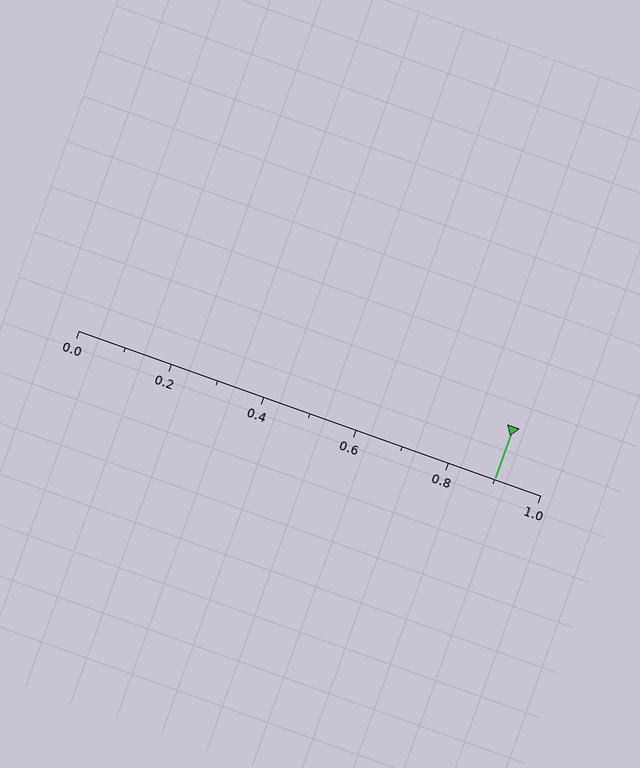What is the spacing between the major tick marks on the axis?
The major ticks are spaced 0.2 apart.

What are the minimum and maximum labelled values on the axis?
The axis runs from 0.0 to 1.0.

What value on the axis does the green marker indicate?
The marker indicates approximately 0.9.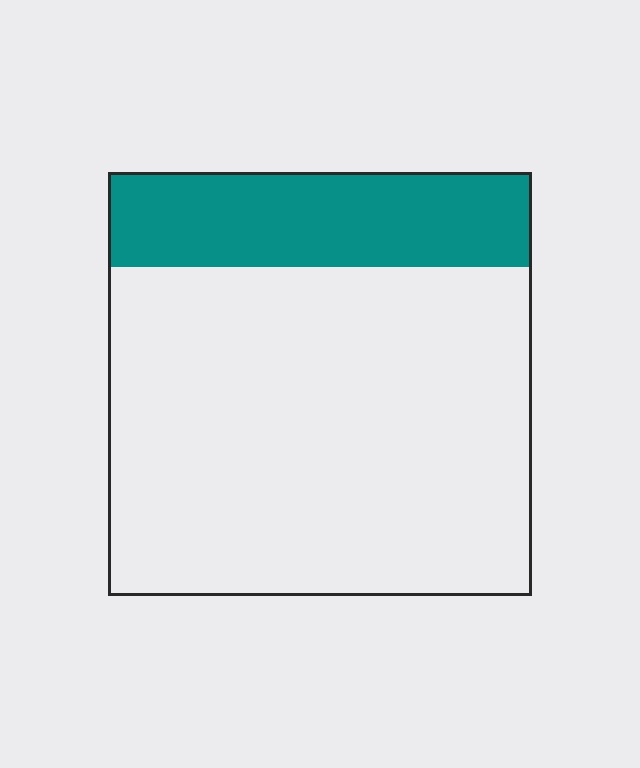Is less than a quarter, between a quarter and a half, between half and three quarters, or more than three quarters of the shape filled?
Less than a quarter.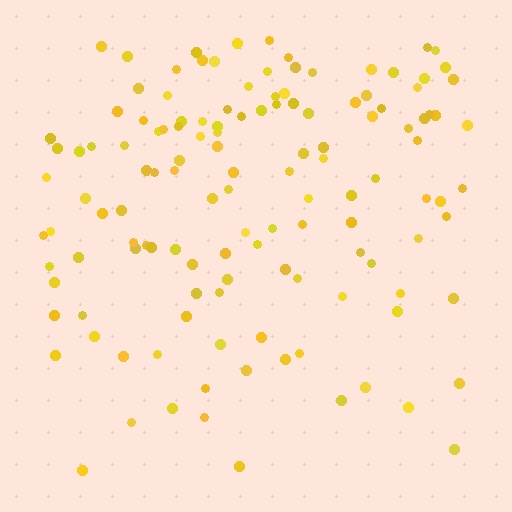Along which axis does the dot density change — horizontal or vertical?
Vertical.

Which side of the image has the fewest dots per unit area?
The bottom.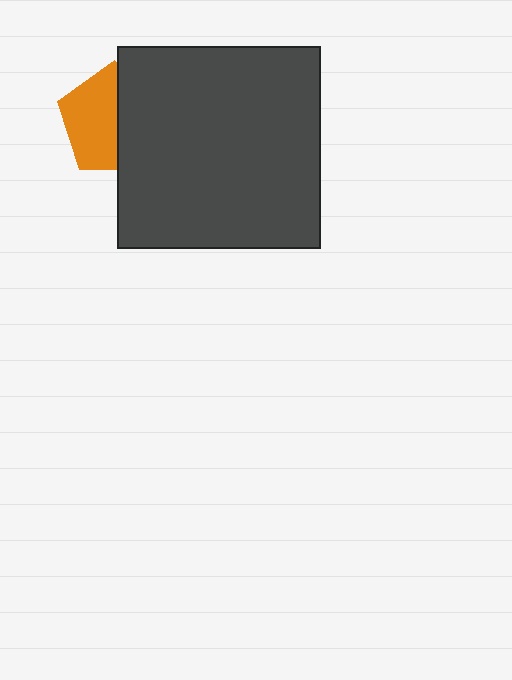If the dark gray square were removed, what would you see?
You would see the complete orange pentagon.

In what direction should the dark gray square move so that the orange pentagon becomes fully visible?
The dark gray square should move right. That is the shortest direction to clear the overlap and leave the orange pentagon fully visible.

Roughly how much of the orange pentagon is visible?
About half of it is visible (roughly 53%).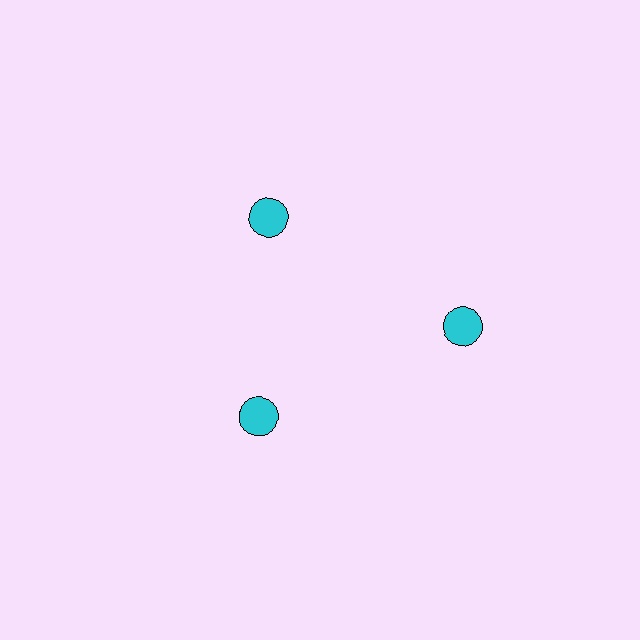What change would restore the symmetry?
The symmetry would be restored by moving it inward, back onto the ring so that all 3 circles sit at equal angles and equal distance from the center.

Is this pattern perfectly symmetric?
No. The 3 cyan circles are arranged in a ring, but one element near the 3 o'clock position is pushed outward from the center, breaking the 3-fold rotational symmetry.